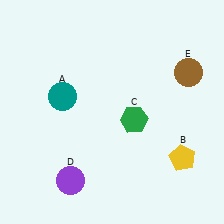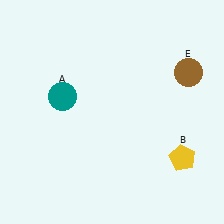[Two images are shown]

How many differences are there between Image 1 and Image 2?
There are 2 differences between the two images.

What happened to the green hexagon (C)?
The green hexagon (C) was removed in Image 2. It was in the bottom-right area of Image 1.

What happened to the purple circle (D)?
The purple circle (D) was removed in Image 2. It was in the bottom-left area of Image 1.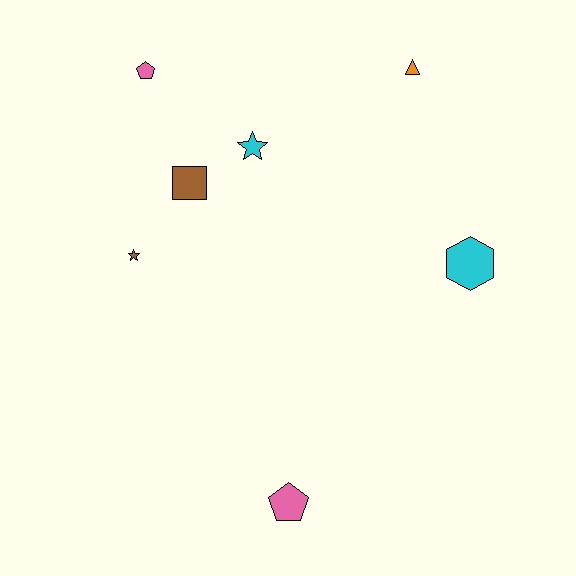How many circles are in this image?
There are no circles.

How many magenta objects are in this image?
There are no magenta objects.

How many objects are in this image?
There are 7 objects.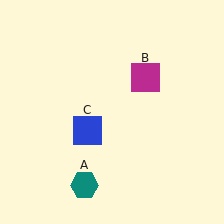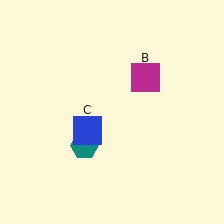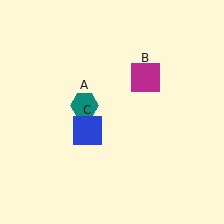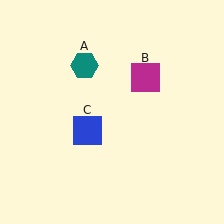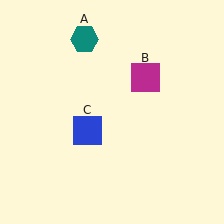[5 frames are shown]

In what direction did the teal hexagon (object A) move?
The teal hexagon (object A) moved up.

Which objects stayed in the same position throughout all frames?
Magenta square (object B) and blue square (object C) remained stationary.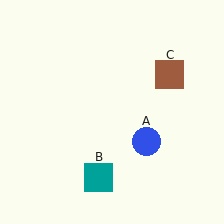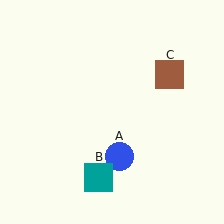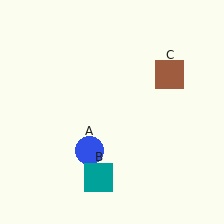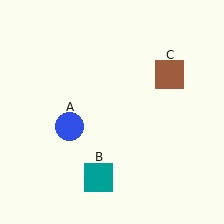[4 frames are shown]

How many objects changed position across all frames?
1 object changed position: blue circle (object A).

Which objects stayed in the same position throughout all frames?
Teal square (object B) and brown square (object C) remained stationary.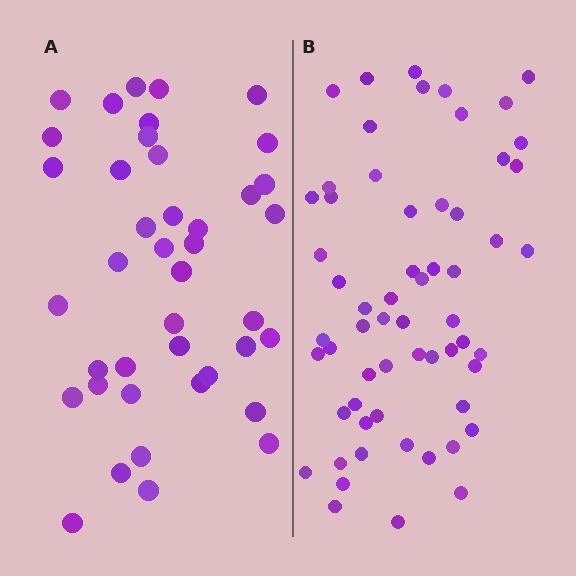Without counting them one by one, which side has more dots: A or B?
Region B (the right region) has more dots.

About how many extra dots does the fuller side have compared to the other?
Region B has approximately 20 more dots than region A.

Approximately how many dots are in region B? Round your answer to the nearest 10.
About 60 dots.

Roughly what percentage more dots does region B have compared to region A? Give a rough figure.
About 45% more.